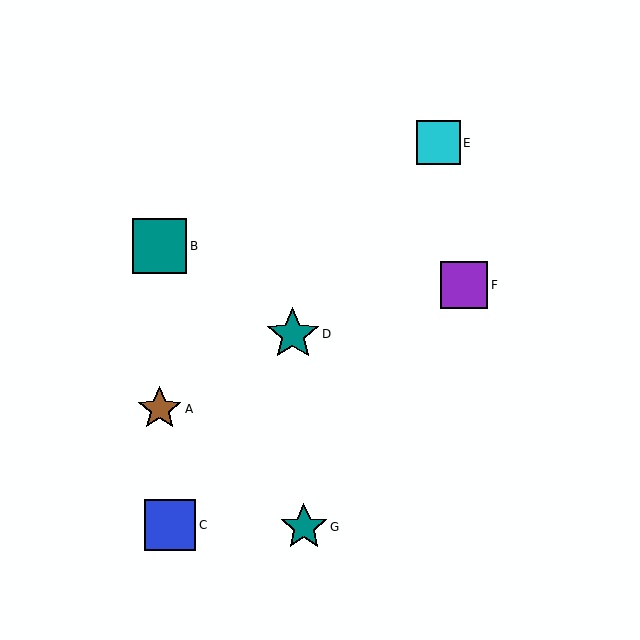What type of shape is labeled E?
Shape E is a cyan square.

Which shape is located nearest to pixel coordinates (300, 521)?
The teal star (labeled G) at (304, 527) is nearest to that location.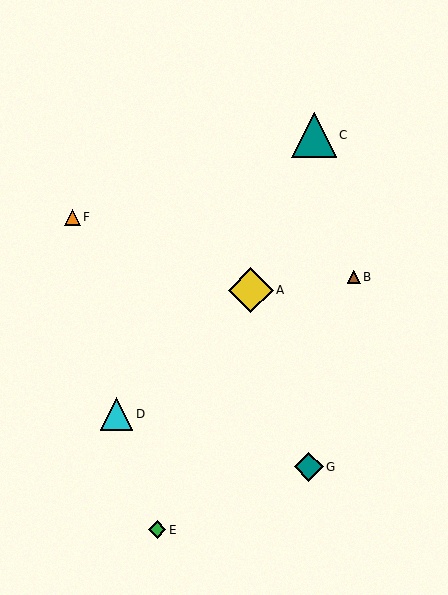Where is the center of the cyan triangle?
The center of the cyan triangle is at (116, 414).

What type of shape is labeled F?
Shape F is an orange triangle.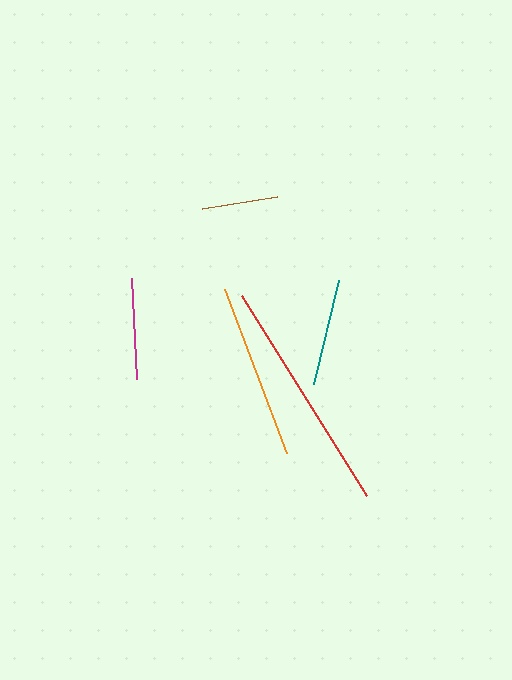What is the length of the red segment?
The red segment is approximately 236 pixels long.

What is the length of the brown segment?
The brown segment is approximately 76 pixels long.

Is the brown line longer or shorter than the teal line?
The teal line is longer than the brown line.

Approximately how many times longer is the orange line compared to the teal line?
The orange line is approximately 1.6 times the length of the teal line.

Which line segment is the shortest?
The brown line is the shortest at approximately 76 pixels.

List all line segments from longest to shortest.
From longest to shortest: red, orange, teal, magenta, brown.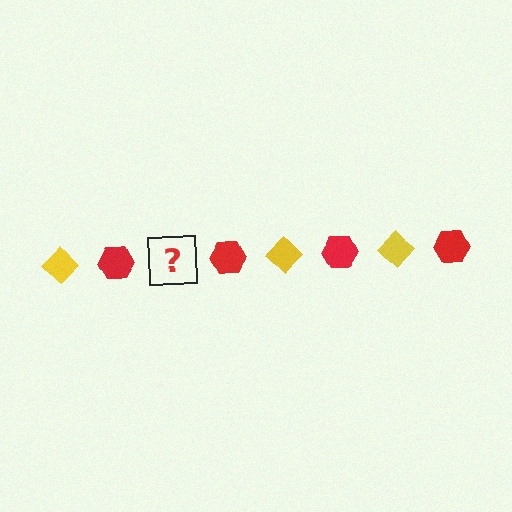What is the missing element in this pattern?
The missing element is a yellow diamond.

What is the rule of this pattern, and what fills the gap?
The rule is that the pattern alternates between yellow diamond and red hexagon. The gap should be filled with a yellow diamond.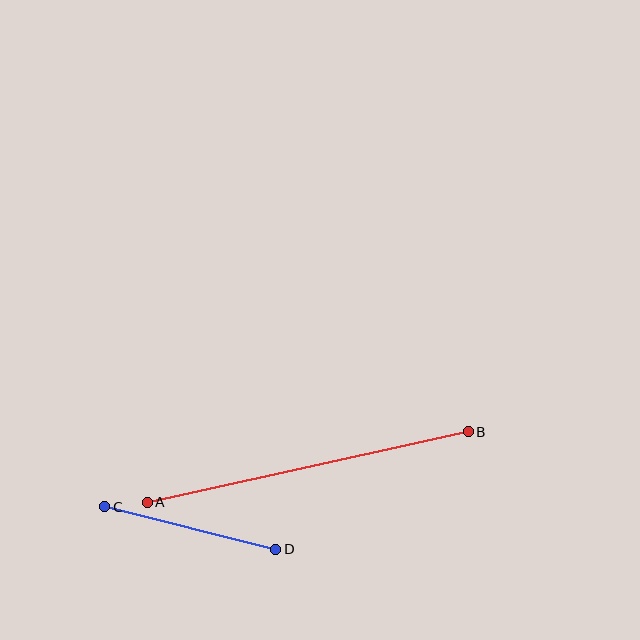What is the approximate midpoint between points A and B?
The midpoint is at approximately (308, 467) pixels.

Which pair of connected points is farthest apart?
Points A and B are farthest apart.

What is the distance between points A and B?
The distance is approximately 329 pixels.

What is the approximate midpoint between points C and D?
The midpoint is at approximately (190, 528) pixels.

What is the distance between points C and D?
The distance is approximately 176 pixels.